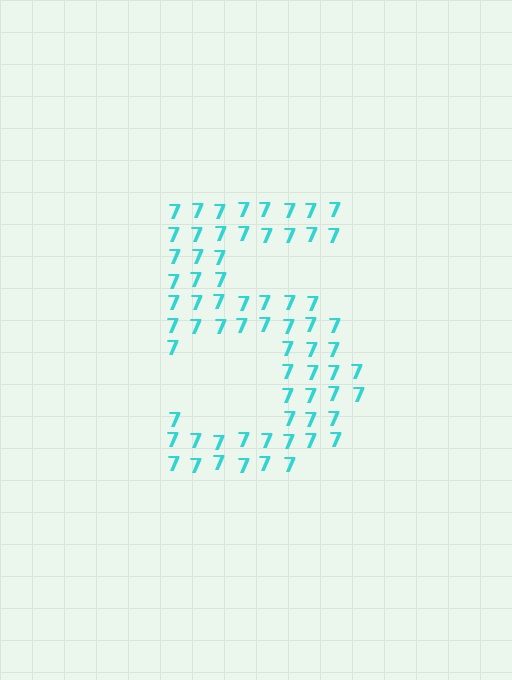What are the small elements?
The small elements are digit 7's.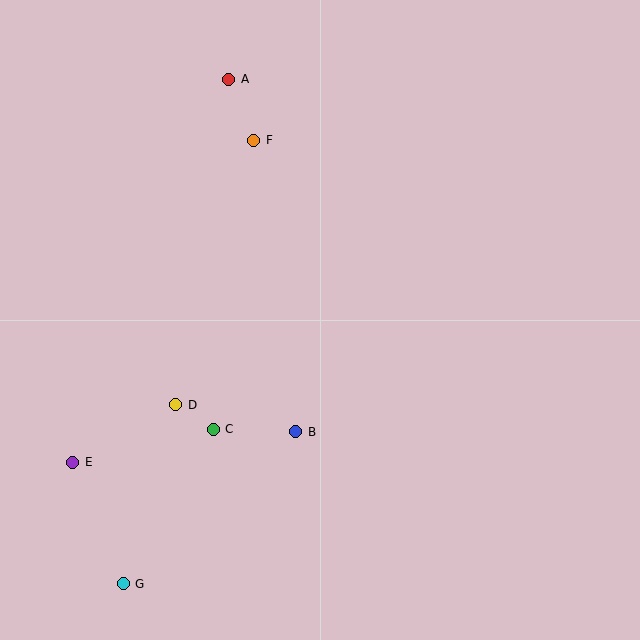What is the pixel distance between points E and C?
The distance between E and C is 144 pixels.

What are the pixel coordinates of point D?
Point D is at (176, 405).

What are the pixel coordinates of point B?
Point B is at (296, 432).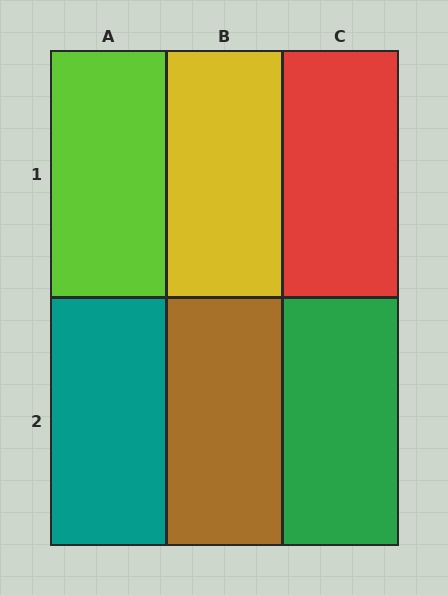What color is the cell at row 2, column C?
Green.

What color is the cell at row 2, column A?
Teal.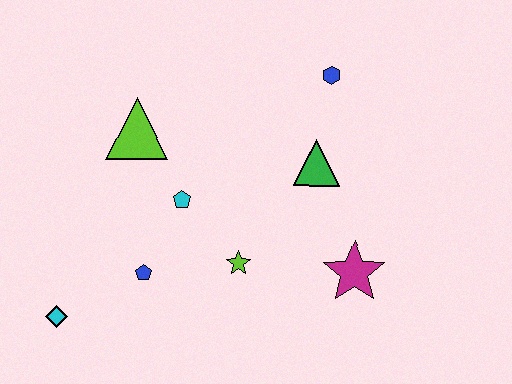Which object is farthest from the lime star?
The blue hexagon is farthest from the lime star.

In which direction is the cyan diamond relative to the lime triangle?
The cyan diamond is below the lime triangle.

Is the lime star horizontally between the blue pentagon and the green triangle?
Yes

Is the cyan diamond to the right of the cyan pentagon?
No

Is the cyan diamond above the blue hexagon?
No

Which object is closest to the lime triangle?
The cyan pentagon is closest to the lime triangle.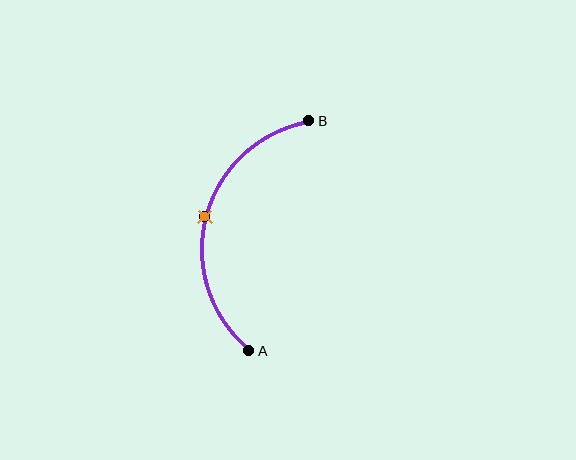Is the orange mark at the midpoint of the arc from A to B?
Yes. The orange mark lies on the arc at equal arc-length from both A and B — it is the arc midpoint.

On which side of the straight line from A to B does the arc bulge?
The arc bulges to the left of the straight line connecting A and B.